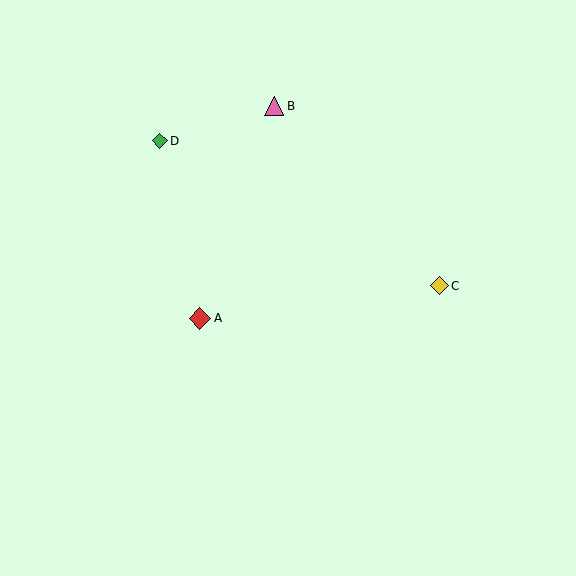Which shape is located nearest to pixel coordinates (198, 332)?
The red diamond (labeled A) at (200, 318) is nearest to that location.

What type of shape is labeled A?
Shape A is a red diamond.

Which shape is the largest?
The red diamond (labeled A) is the largest.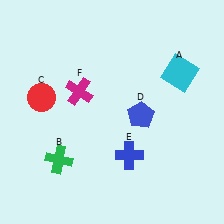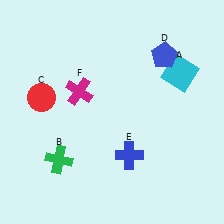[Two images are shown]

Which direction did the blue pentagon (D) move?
The blue pentagon (D) moved up.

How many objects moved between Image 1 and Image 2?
1 object moved between the two images.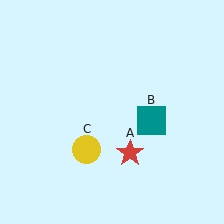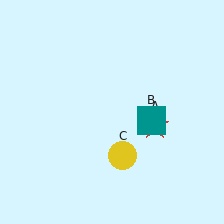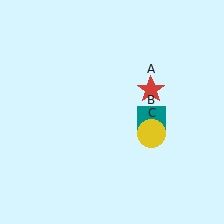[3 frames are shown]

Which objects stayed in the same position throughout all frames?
Teal square (object B) remained stationary.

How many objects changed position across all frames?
2 objects changed position: red star (object A), yellow circle (object C).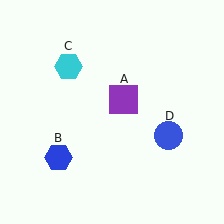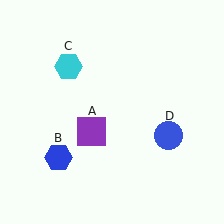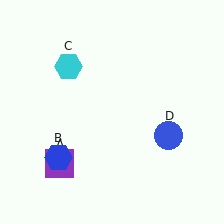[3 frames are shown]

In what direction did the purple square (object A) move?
The purple square (object A) moved down and to the left.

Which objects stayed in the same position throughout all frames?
Blue hexagon (object B) and cyan hexagon (object C) and blue circle (object D) remained stationary.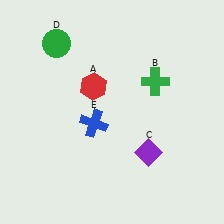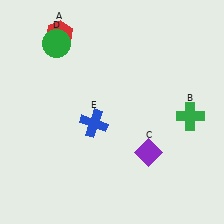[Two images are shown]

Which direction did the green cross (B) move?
The green cross (B) moved right.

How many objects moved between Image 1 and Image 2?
2 objects moved between the two images.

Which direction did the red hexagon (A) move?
The red hexagon (A) moved up.